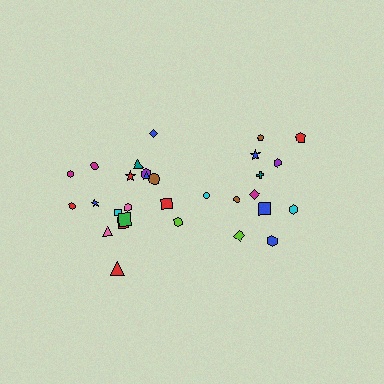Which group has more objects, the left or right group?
The left group.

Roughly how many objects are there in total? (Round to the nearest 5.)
Roughly 30 objects in total.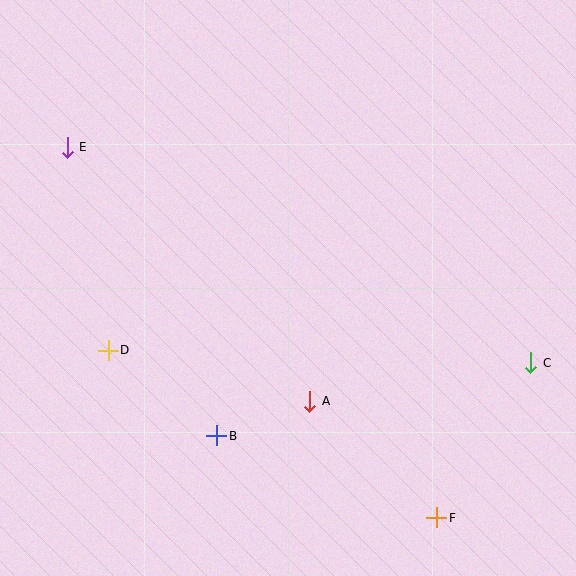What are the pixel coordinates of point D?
Point D is at (108, 350).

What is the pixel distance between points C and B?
The distance between C and B is 322 pixels.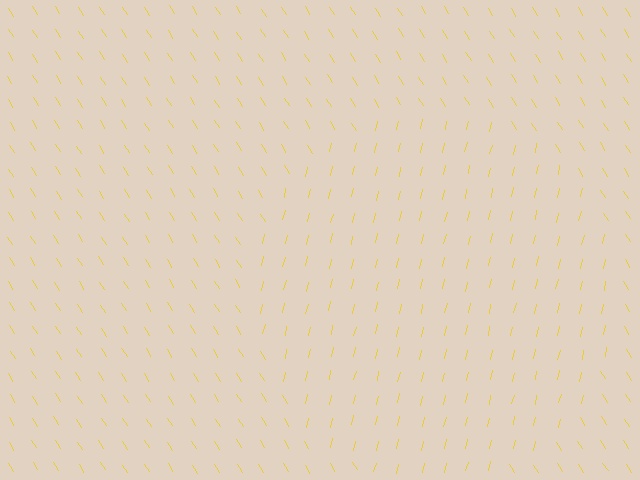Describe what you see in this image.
The image is filled with small yellow line segments. A circle region in the image has lines oriented differently from the surrounding lines, creating a visible texture boundary.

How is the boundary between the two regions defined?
The boundary is defined purely by a change in line orientation (approximately 45 degrees difference). All lines are the same color and thickness.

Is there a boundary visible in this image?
Yes, there is a texture boundary formed by a change in line orientation.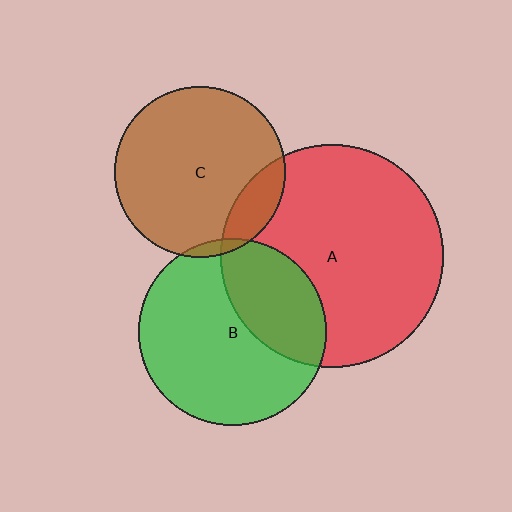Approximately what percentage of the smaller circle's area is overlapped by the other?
Approximately 15%.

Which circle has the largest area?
Circle A (red).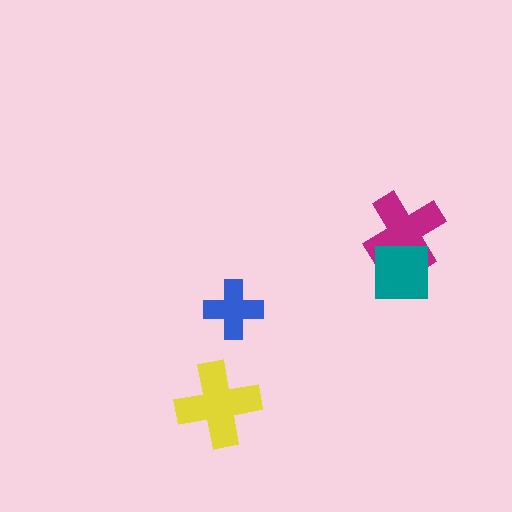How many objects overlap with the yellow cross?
0 objects overlap with the yellow cross.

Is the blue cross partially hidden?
No, no other shape covers it.